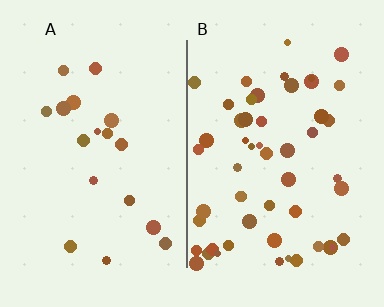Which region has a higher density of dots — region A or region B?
B (the right).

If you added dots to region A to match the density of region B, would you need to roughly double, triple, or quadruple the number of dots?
Approximately triple.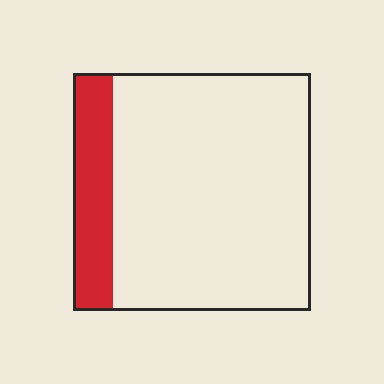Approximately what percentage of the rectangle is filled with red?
Approximately 15%.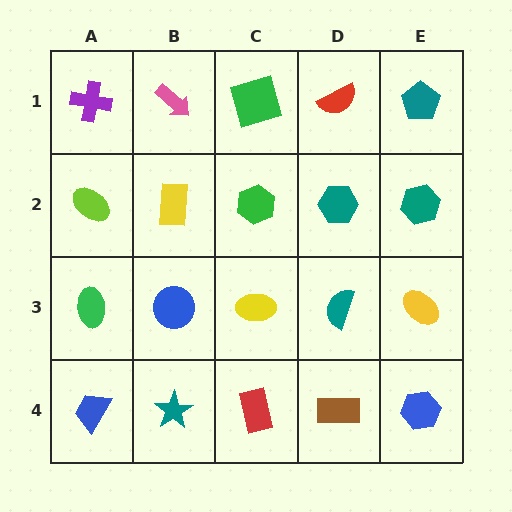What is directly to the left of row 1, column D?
A green square.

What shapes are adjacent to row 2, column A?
A purple cross (row 1, column A), a green ellipse (row 3, column A), a yellow rectangle (row 2, column B).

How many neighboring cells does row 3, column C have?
4.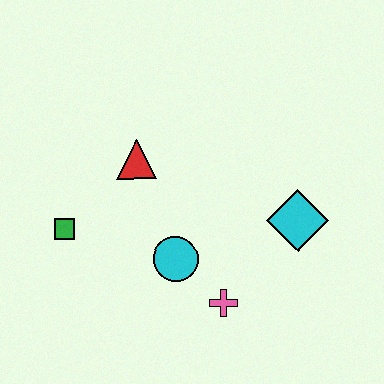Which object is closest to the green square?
The red triangle is closest to the green square.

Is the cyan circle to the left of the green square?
No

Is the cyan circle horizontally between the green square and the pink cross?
Yes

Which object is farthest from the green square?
The cyan diamond is farthest from the green square.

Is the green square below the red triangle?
Yes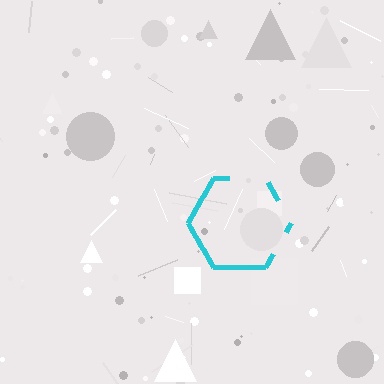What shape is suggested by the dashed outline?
The dashed outline suggests a hexagon.